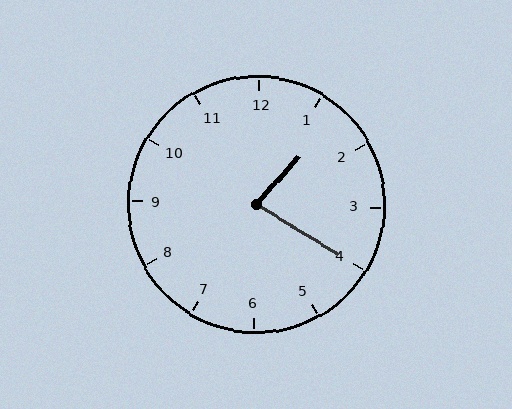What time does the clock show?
1:20.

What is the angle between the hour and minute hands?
Approximately 80 degrees.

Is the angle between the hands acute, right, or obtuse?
It is acute.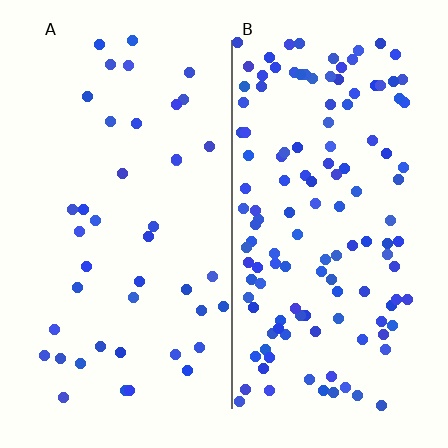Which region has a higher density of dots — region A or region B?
B (the right).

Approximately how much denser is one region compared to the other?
Approximately 3.1× — region B over region A.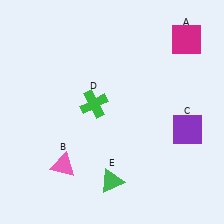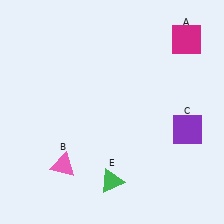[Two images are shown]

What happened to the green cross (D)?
The green cross (D) was removed in Image 2. It was in the top-left area of Image 1.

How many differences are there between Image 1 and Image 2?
There is 1 difference between the two images.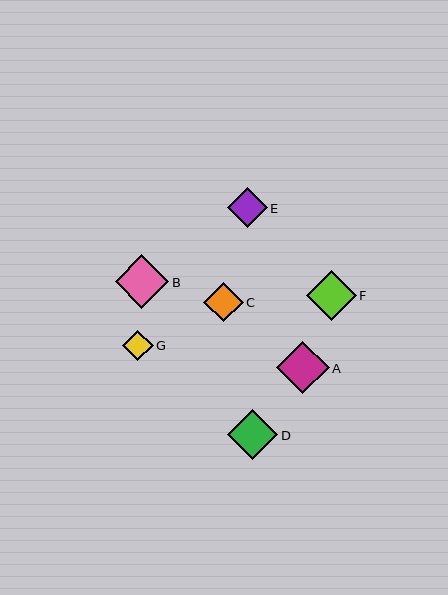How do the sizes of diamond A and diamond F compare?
Diamond A and diamond F are approximately the same size.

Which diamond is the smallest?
Diamond G is the smallest with a size of approximately 31 pixels.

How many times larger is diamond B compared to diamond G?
Diamond B is approximately 1.8 times the size of diamond G.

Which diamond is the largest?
Diamond B is the largest with a size of approximately 54 pixels.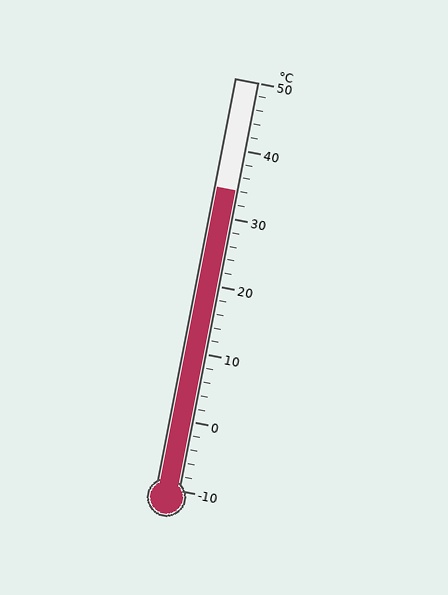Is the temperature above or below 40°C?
The temperature is below 40°C.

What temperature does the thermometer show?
The thermometer shows approximately 34°C.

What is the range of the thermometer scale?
The thermometer scale ranges from -10°C to 50°C.